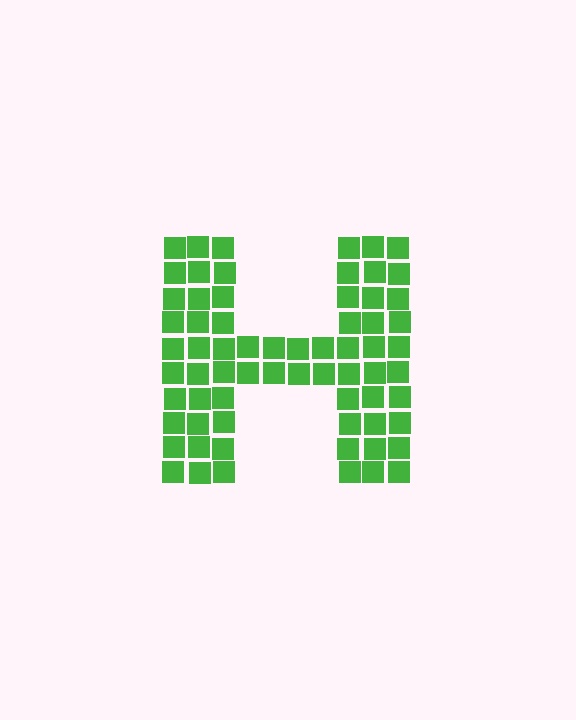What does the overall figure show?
The overall figure shows the letter H.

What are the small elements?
The small elements are squares.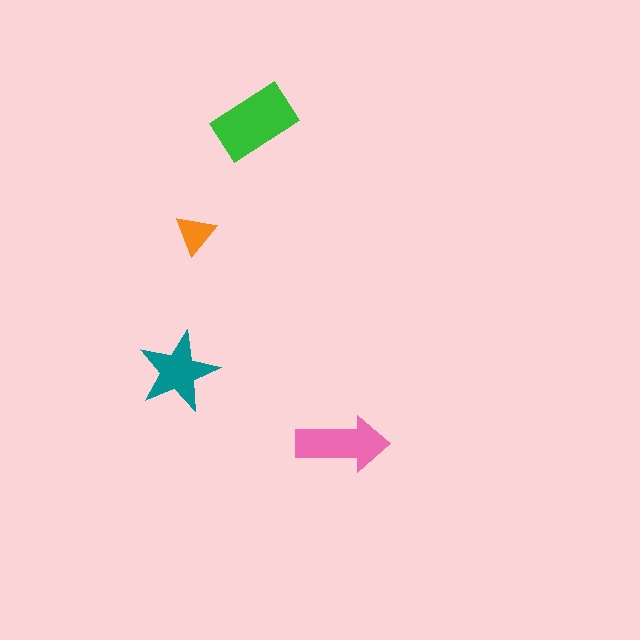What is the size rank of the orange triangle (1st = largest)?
4th.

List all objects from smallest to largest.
The orange triangle, the teal star, the pink arrow, the green rectangle.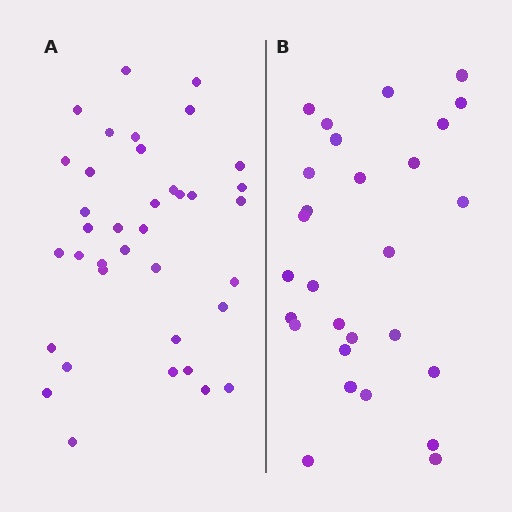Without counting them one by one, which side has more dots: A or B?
Region A (the left region) has more dots.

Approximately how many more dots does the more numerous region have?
Region A has roughly 8 or so more dots than region B.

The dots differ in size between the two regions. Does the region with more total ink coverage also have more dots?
No. Region B has more total ink coverage because its dots are larger, but region A actually contains more individual dots. Total area can be misleading — the number of items is what matters here.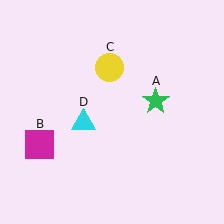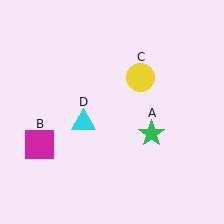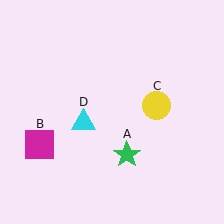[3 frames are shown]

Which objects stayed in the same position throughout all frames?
Magenta square (object B) and cyan triangle (object D) remained stationary.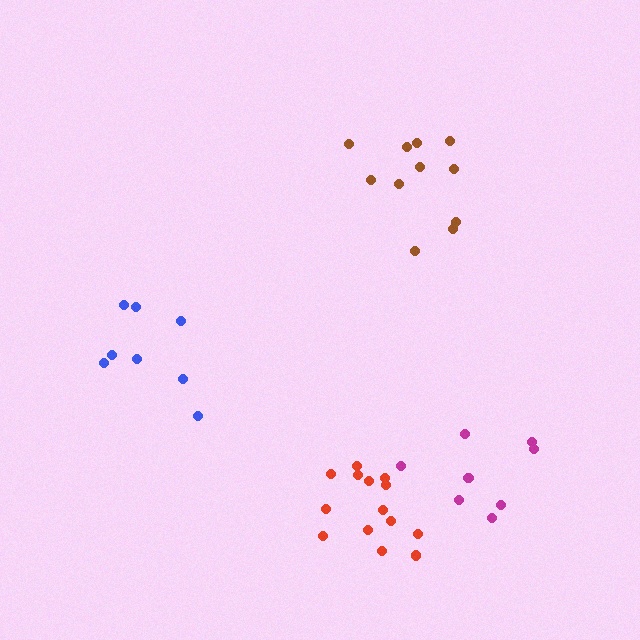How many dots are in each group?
Group 1: 8 dots, Group 2: 8 dots, Group 3: 11 dots, Group 4: 14 dots (41 total).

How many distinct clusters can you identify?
There are 4 distinct clusters.